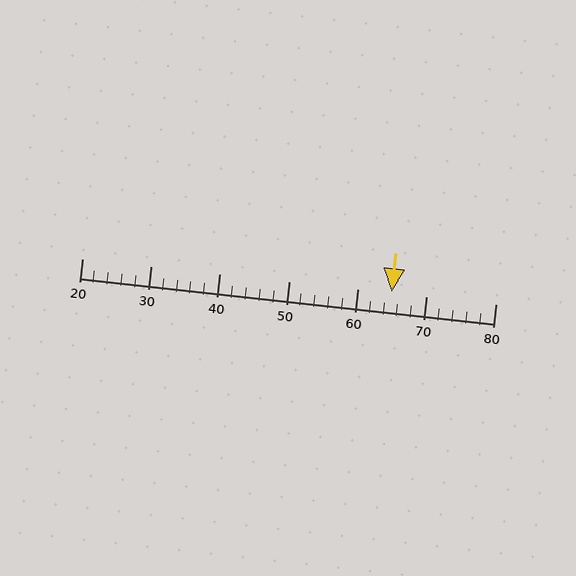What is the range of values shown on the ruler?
The ruler shows values from 20 to 80.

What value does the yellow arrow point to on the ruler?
The yellow arrow points to approximately 65.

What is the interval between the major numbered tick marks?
The major tick marks are spaced 10 units apart.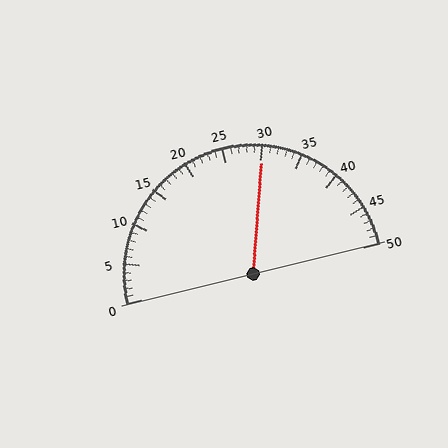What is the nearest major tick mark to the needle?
The nearest major tick mark is 30.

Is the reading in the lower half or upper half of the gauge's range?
The reading is in the upper half of the range (0 to 50).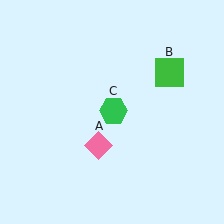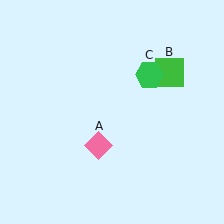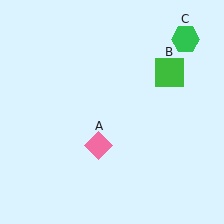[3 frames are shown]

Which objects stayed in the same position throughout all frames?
Pink diamond (object A) and green square (object B) remained stationary.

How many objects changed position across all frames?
1 object changed position: green hexagon (object C).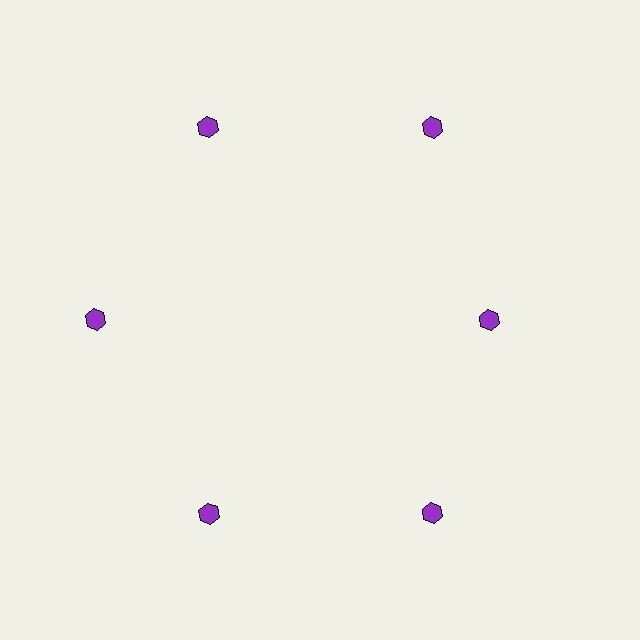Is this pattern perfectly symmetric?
No. The 6 purple hexagons are arranged in a ring, but one element near the 3 o'clock position is pulled inward toward the center, breaking the 6-fold rotational symmetry.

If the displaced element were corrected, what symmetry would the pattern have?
It would have 6-fold rotational symmetry — the pattern would map onto itself every 60 degrees.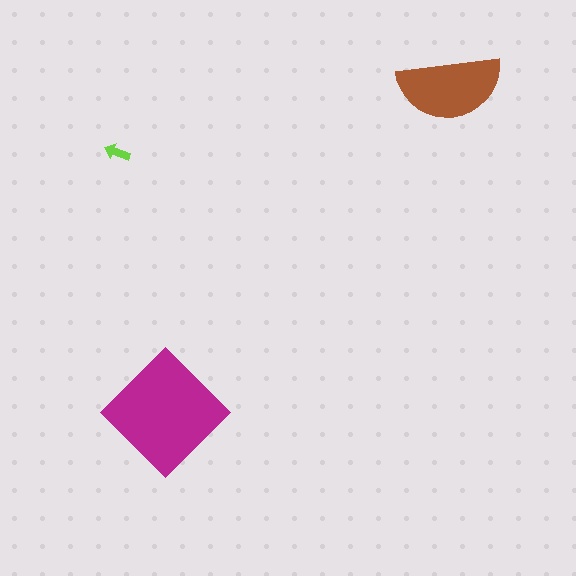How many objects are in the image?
There are 3 objects in the image.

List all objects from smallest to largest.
The lime arrow, the brown semicircle, the magenta diamond.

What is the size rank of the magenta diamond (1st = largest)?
1st.